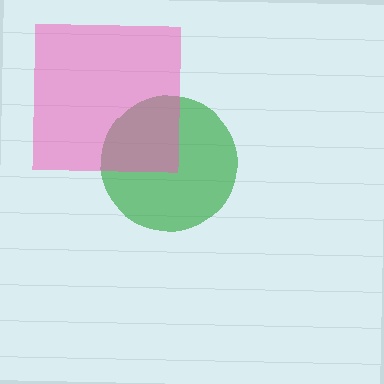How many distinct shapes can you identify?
There are 2 distinct shapes: a green circle, a pink square.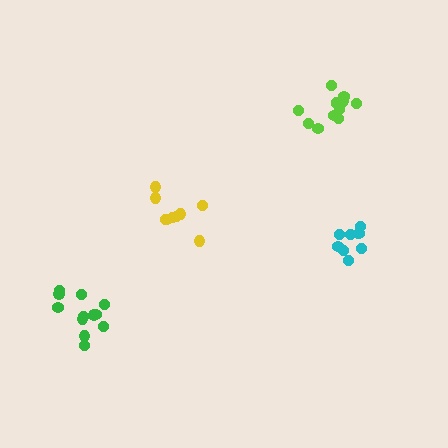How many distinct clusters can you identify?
There are 4 distinct clusters.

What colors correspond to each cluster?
The clusters are colored: green, yellow, lime, cyan.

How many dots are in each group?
Group 1: 12 dots, Group 2: 9 dots, Group 3: 12 dots, Group 4: 9 dots (42 total).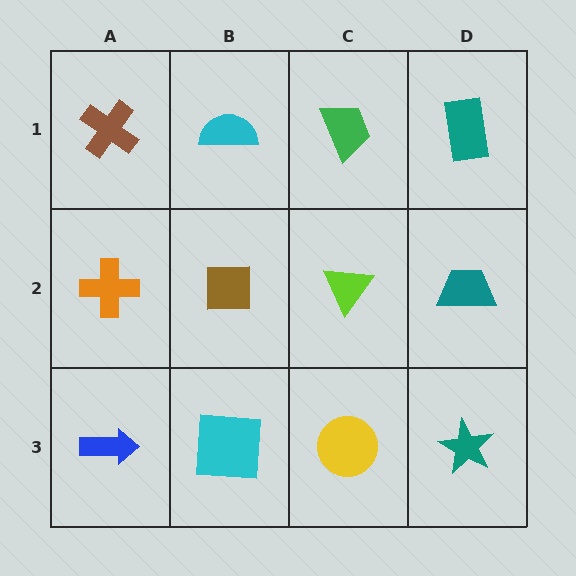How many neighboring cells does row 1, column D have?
2.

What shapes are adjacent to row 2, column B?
A cyan semicircle (row 1, column B), a cyan square (row 3, column B), an orange cross (row 2, column A), a lime triangle (row 2, column C).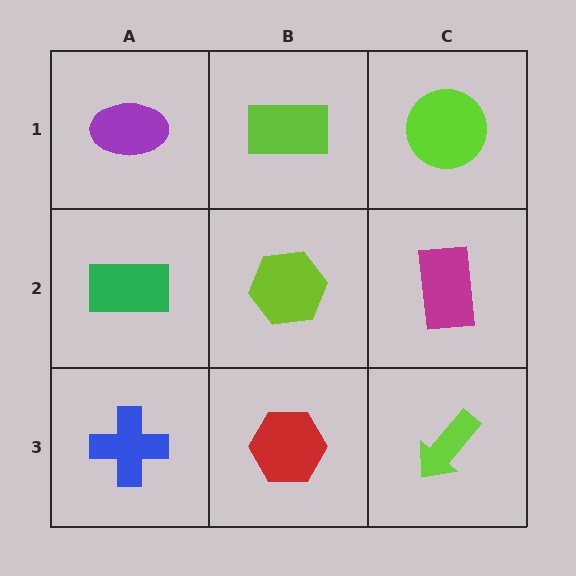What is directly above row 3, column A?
A green rectangle.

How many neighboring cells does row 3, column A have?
2.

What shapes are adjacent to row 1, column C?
A magenta rectangle (row 2, column C), a lime rectangle (row 1, column B).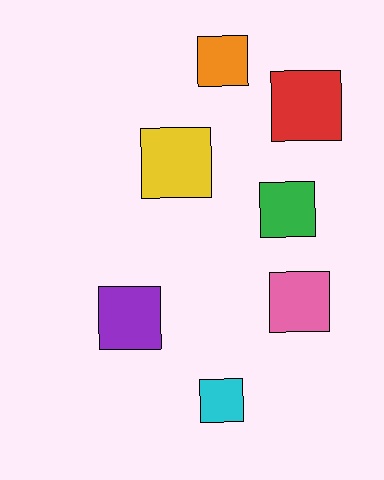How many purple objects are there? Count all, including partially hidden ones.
There is 1 purple object.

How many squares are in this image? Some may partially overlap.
There are 7 squares.